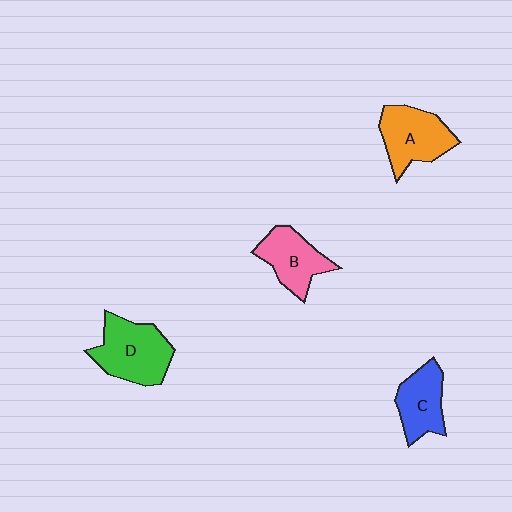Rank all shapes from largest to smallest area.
From largest to smallest: D (green), A (orange), B (pink), C (blue).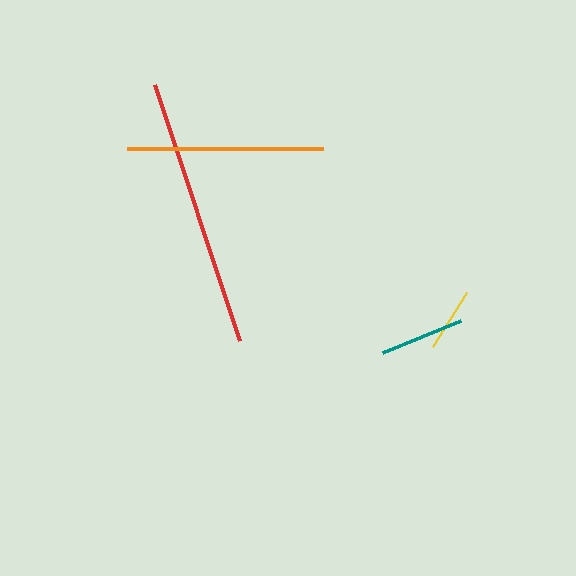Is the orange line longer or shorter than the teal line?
The orange line is longer than the teal line.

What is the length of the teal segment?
The teal segment is approximately 84 pixels long.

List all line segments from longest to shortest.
From longest to shortest: red, orange, teal, yellow.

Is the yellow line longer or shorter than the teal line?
The teal line is longer than the yellow line.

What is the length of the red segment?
The red segment is approximately 270 pixels long.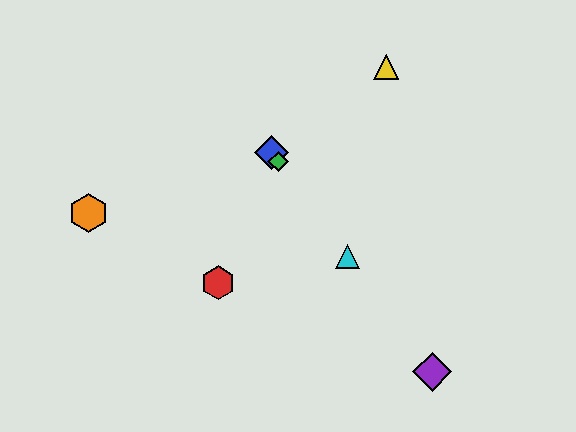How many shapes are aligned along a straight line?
4 shapes (the blue diamond, the green diamond, the purple diamond, the cyan triangle) are aligned along a straight line.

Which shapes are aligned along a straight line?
The blue diamond, the green diamond, the purple diamond, the cyan triangle are aligned along a straight line.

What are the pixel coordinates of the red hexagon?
The red hexagon is at (218, 283).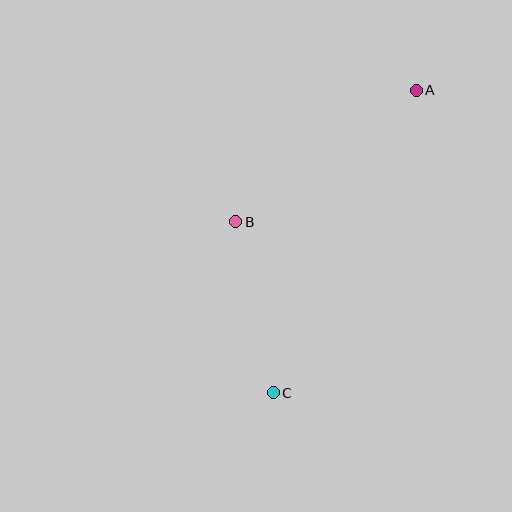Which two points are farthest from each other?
Points A and C are farthest from each other.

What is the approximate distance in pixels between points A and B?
The distance between A and B is approximately 223 pixels.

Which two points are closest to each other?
Points B and C are closest to each other.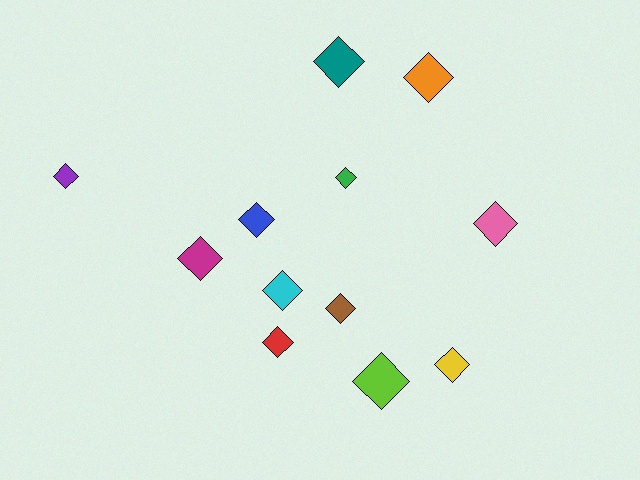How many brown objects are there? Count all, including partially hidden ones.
There is 1 brown object.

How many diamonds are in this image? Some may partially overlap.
There are 12 diamonds.